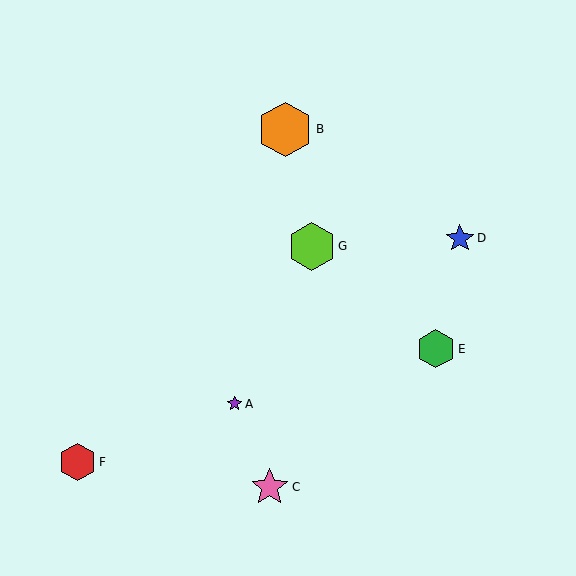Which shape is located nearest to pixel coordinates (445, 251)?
The blue star (labeled D) at (460, 238) is nearest to that location.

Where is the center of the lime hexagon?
The center of the lime hexagon is at (312, 246).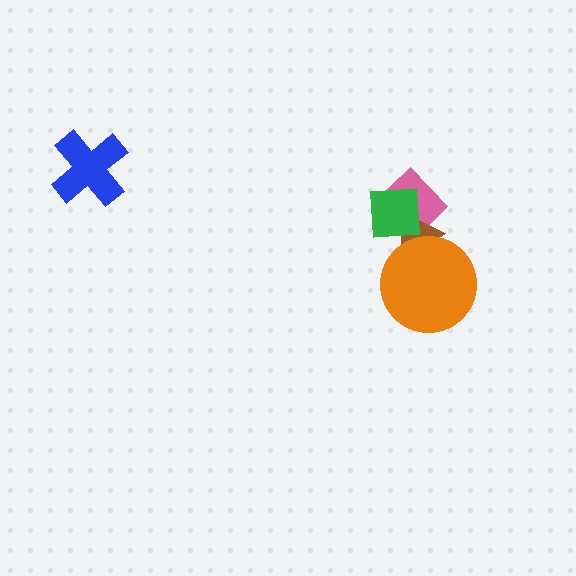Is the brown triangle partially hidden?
Yes, it is partially covered by another shape.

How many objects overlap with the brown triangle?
3 objects overlap with the brown triangle.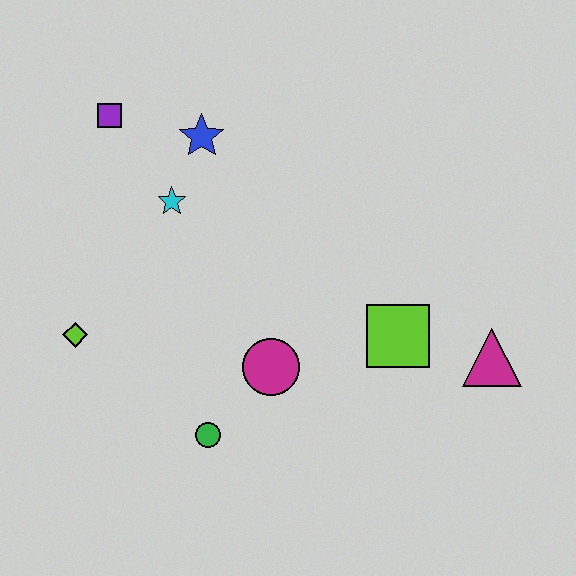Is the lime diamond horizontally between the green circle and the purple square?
No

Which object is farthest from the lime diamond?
The magenta triangle is farthest from the lime diamond.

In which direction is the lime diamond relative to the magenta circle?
The lime diamond is to the left of the magenta circle.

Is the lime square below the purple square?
Yes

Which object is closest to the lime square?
The magenta triangle is closest to the lime square.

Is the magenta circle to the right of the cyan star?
Yes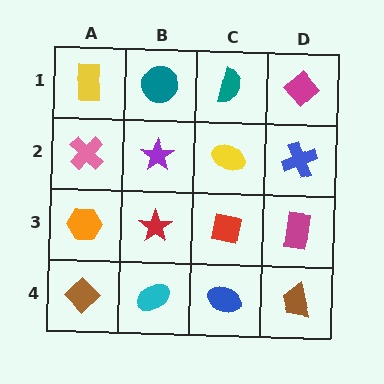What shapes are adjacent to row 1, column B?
A purple star (row 2, column B), a yellow rectangle (row 1, column A), a teal semicircle (row 1, column C).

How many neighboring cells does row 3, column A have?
3.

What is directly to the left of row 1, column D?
A teal semicircle.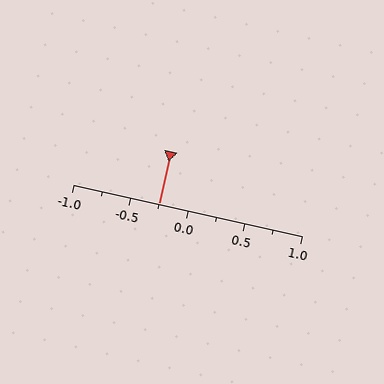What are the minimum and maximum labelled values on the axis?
The axis runs from -1.0 to 1.0.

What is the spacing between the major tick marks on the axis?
The major ticks are spaced 0.5 apart.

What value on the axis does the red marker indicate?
The marker indicates approximately -0.25.